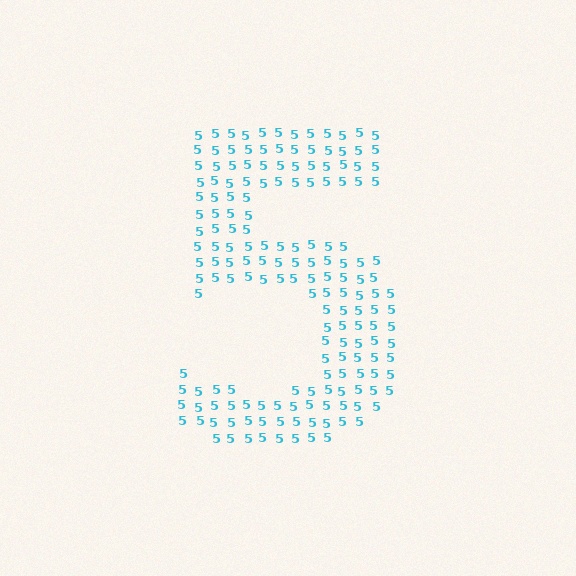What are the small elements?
The small elements are digit 5's.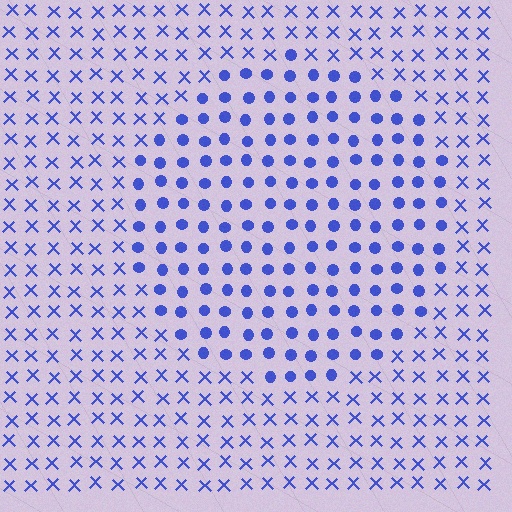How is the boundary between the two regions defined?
The boundary is defined by a change in element shape: circles inside vs. X marks outside. All elements share the same color and spacing.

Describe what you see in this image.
The image is filled with small blue elements arranged in a uniform grid. A circle-shaped region contains circles, while the surrounding area contains X marks. The boundary is defined purely by the change in element shape.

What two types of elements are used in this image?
The image uses circles inside the circle region and X marks outside it.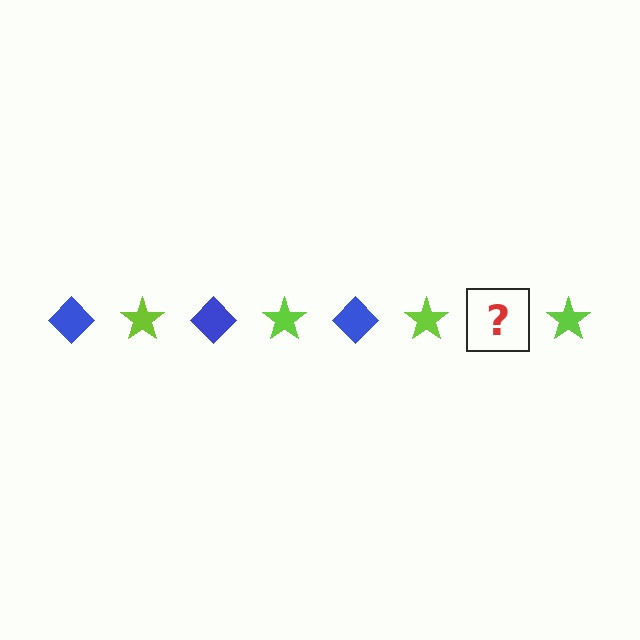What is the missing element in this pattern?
The missing element is a blue diamond.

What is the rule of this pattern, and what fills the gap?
The rule is that the pattern alternates between blue diamond and lime star. The gap should be filled with a blue diamond.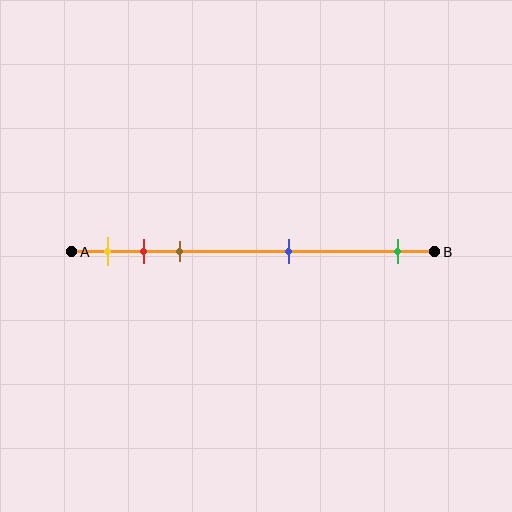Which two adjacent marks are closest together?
The red and brown marks are the closest adjacent pair.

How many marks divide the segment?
There are 5 marks dividing the segment.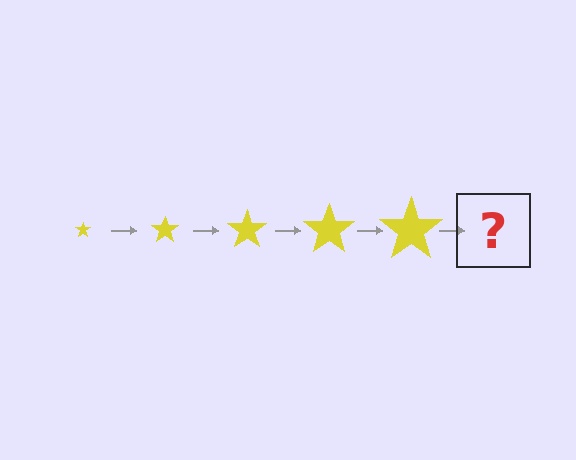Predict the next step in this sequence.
The next step is a yellow star, larger than the previous one.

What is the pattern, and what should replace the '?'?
The pattern is that the star gets progressively larger each step. The '?' should be a yellow star, larger than the previous one.